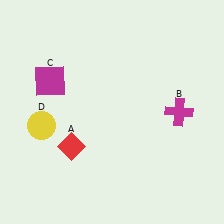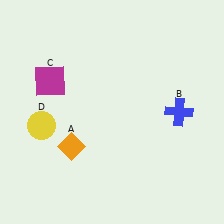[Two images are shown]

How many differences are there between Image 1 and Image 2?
There are 2 differences between the two images.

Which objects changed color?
A changed from red to orange. B changed from magenta to blue.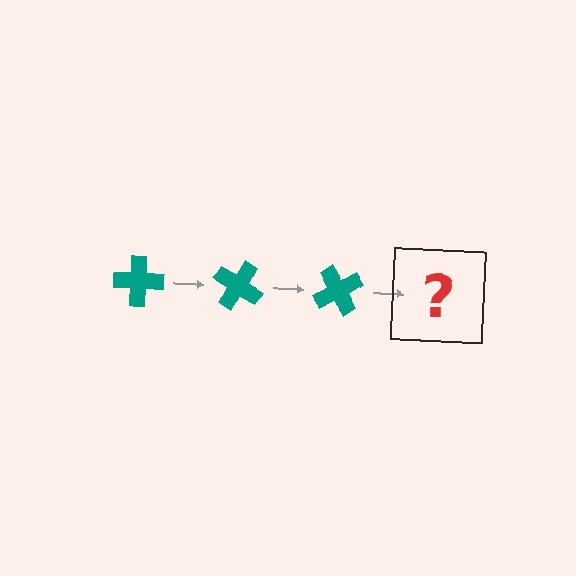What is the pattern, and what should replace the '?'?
The pattern is that the cross rotates 30 degrees each step. The '?' should be a teal cross rotated 90 degrees.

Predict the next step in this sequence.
The next step is a teal cross rotated 90 degrees.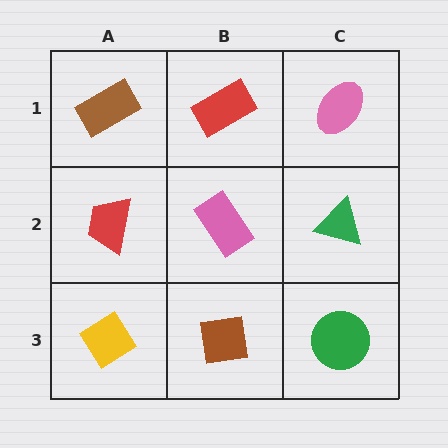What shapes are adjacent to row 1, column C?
A green triangle (row 2, column C), a red rectangle (row 1, column B).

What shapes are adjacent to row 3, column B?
A pink rectangle (row 2, column B), a yellow diamond (row 3, column A), a green circle (row 3, column C).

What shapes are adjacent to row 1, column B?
A pink rectangle (row 2, column B), a brown rectangle (row 1, column A), a pink ellipse (row 1, column C).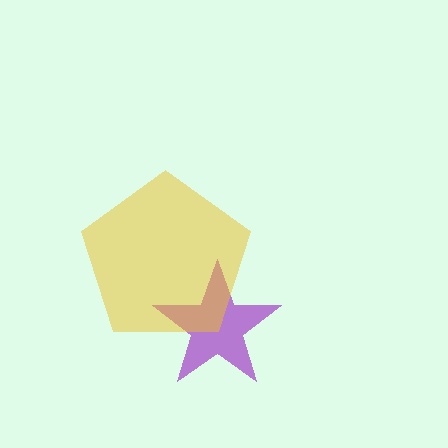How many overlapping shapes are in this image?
There are 2 overlapping shapes in the image.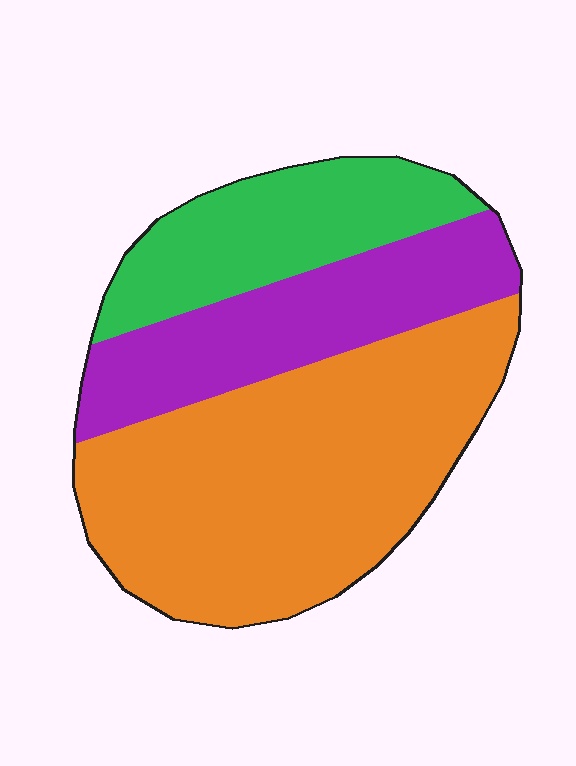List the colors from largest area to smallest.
From largest to smallest: orange, purple, green.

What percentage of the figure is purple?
Purple takes up about one quarter (1/4) of the figure.